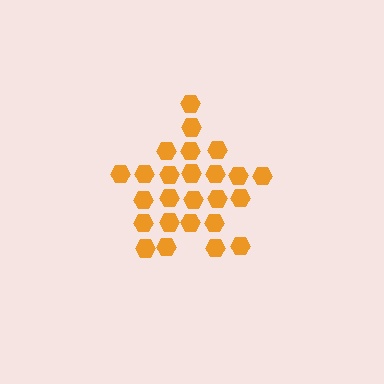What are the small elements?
The small elements are hexagons.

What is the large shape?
The large shape is a star.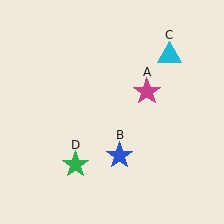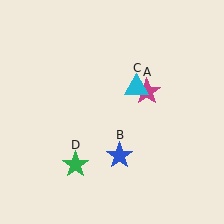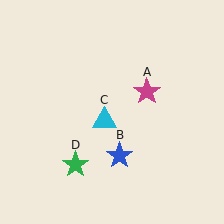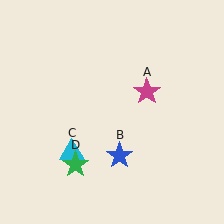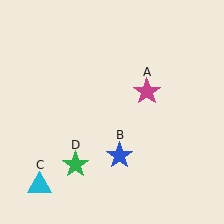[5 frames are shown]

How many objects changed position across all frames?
1 object changed position: cyan triangle (object C).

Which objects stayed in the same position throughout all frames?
Magenta star (object A) and blue star (object B) and green star (object D) remained stationary.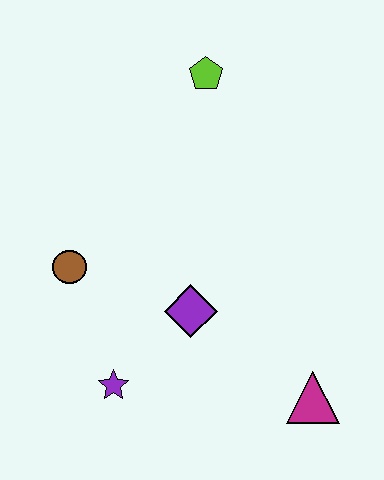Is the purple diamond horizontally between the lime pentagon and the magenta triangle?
No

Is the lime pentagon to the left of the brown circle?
No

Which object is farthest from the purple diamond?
The lime pentagon is farthest from the purple diamond.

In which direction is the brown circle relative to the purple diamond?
The brown circle is to the left of the purple diamond.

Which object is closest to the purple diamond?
The purple star is closest to the purple diamond.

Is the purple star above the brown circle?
No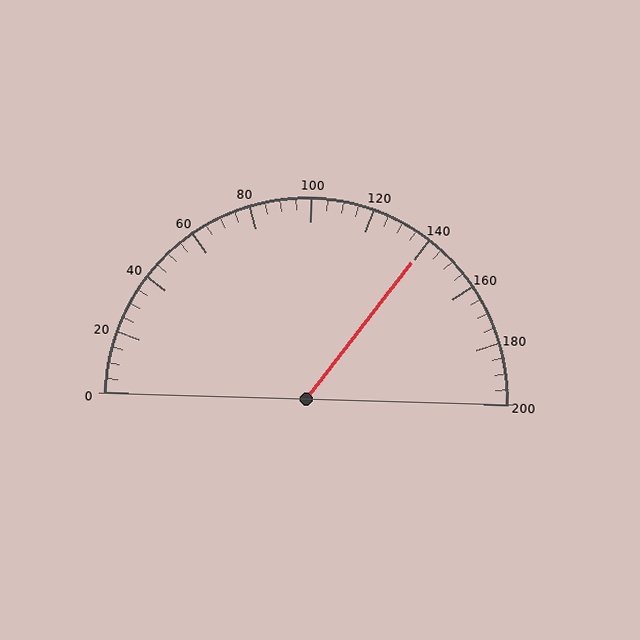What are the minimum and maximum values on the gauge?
The gauge ranges from 0 to 200.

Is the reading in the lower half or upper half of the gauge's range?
The reading is in the upper half of the range (0 to 200).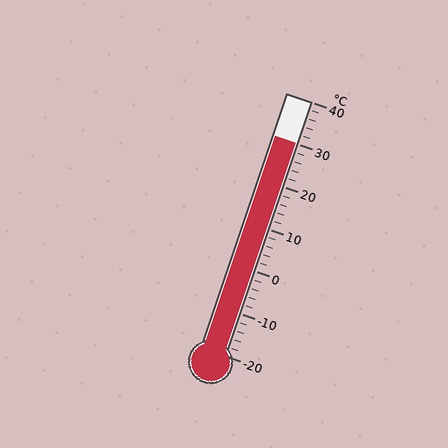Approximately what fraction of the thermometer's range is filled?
The thermometer is filled to approximately 85% of its range.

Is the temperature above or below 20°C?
The temperature is above 20°C.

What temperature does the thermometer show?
The thermometer shows approximately 30°C.